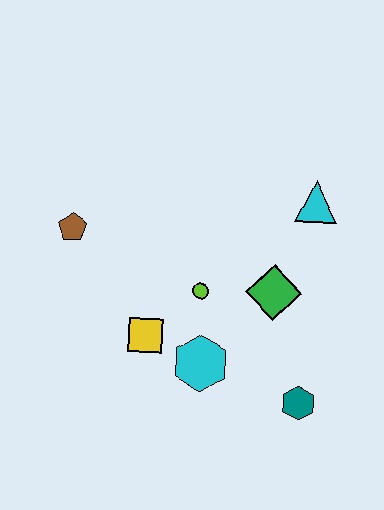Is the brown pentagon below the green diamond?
No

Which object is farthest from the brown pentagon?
The teal hexagon is farthest from the brown pentagon.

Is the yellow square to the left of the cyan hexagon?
Yes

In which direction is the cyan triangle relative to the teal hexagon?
The cyan triangle is above the teal hexagon.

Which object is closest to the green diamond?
The lime circle is closest to the green diamond.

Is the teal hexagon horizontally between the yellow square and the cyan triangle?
Yes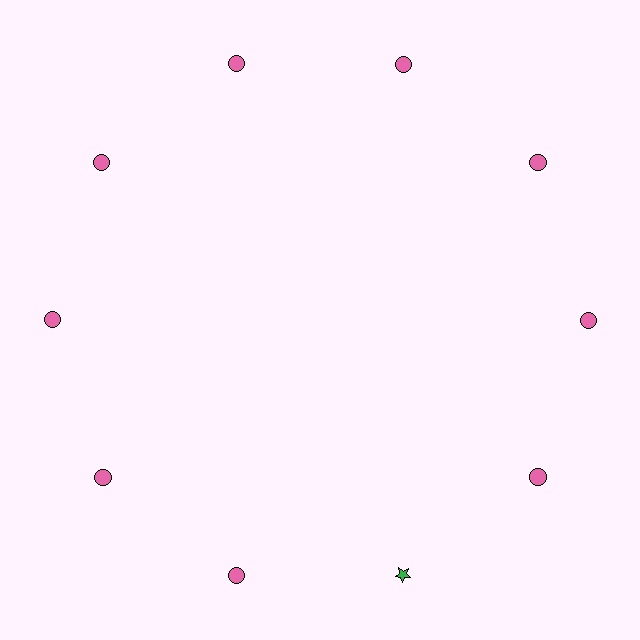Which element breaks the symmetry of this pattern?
The green star at roughly the 5 o'clock position breaks the symmetry. All other shapes are pink circles.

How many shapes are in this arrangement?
There are 10 shapes arranged in a ring pattern.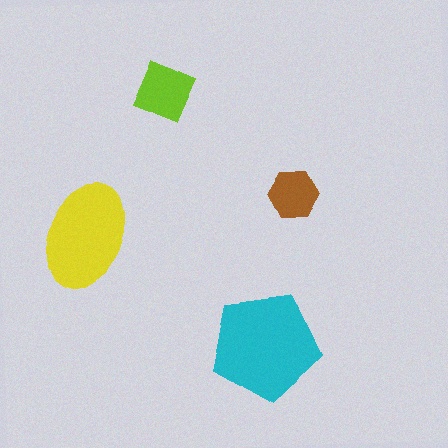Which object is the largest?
The cyan pentagon.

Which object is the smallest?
The brown hexagon.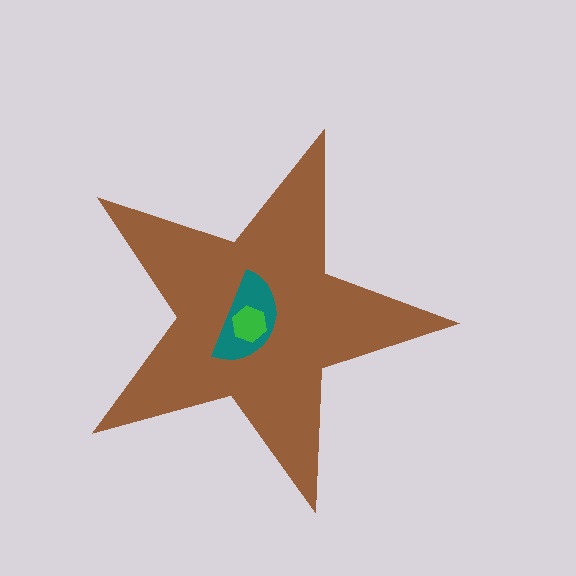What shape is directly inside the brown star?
The teal semicircle.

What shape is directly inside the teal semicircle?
The green hexagon.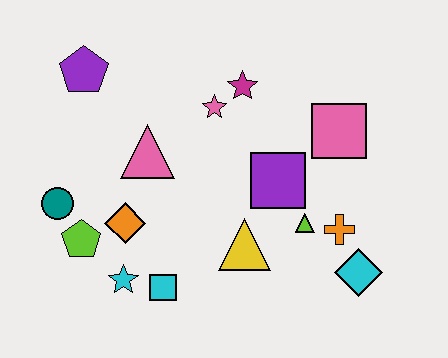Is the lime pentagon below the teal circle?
Yes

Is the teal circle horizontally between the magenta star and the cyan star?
No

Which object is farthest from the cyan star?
The pink square is farthest from the cyan star.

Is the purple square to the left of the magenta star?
No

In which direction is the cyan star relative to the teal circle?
The cyan star is below the teal circle.